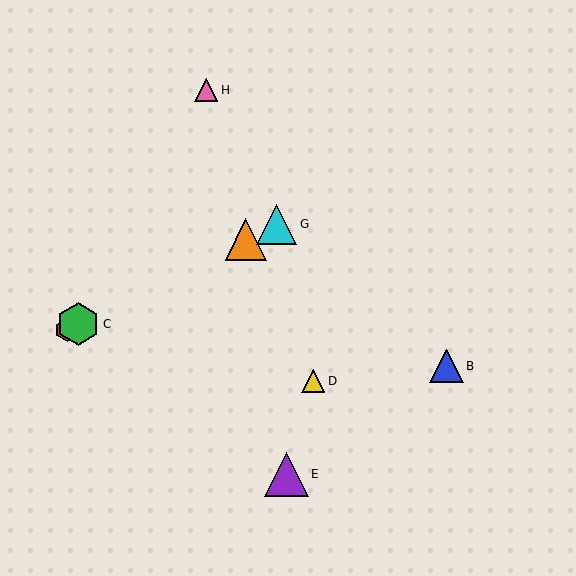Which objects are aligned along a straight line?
Objects A, C, F, G are aligned along a straight line.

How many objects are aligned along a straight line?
4 objects (A, C, F, G) are aligned along a straight line.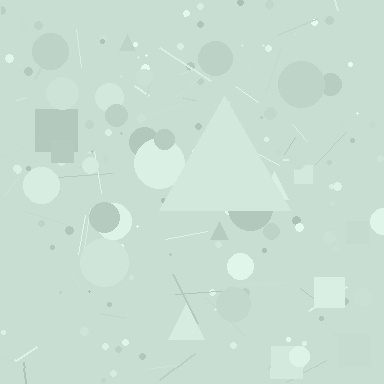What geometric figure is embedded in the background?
A triangle is embedded in the background.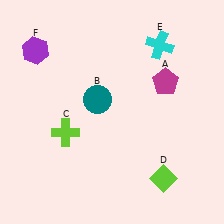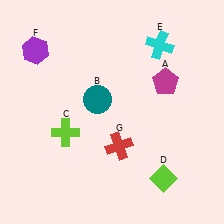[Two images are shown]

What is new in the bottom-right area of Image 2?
A red cross (G) was added in the bottom-right area of Image 2.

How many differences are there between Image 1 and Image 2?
There is 1 difference between the two images.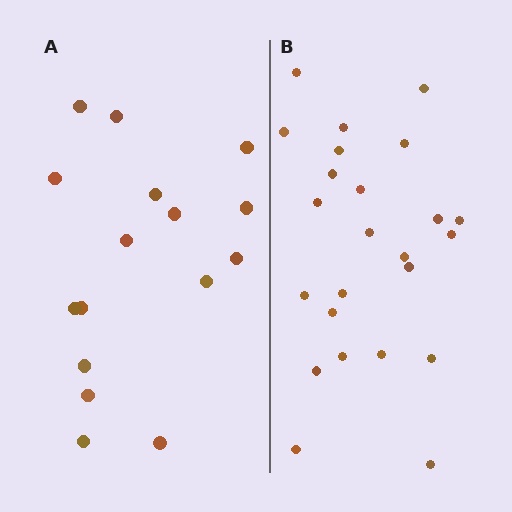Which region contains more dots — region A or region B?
Region B (the right region) has more dots.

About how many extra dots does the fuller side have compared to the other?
Region B has roughly 8 or so more dots than region A.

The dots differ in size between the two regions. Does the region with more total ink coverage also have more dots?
No. Region A has more total ink coverage because its dots are larger, but region B actually contains more individual dots. Total area can be misleading — the number of items is what matters here.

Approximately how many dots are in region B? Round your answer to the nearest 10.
About 20 dots. (The exact count is 24, which rounds to 20.)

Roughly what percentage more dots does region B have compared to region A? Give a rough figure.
About 50% more.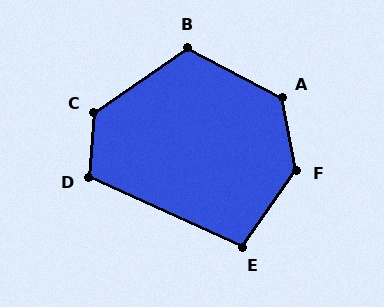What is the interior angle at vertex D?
Approximately 110 degrees (obtuse).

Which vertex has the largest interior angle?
F, at approximately 133 degrees.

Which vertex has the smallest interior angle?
E, at approximately 101 degrees.